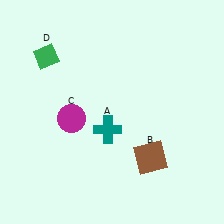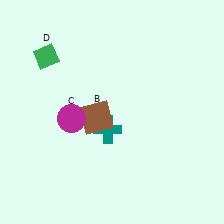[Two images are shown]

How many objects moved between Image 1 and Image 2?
1 object moved between the two images.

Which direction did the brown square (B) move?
The brown square (B) moved left.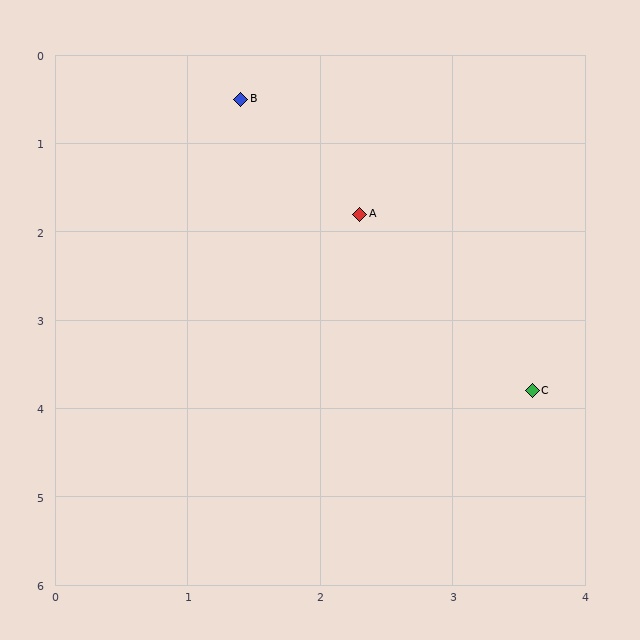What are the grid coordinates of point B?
Point B is at approximately (1.4, 0.5).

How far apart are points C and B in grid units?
Points C and B are about 4.0 grid units apart.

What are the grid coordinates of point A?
Point A is at approximately (2.3, 1.8).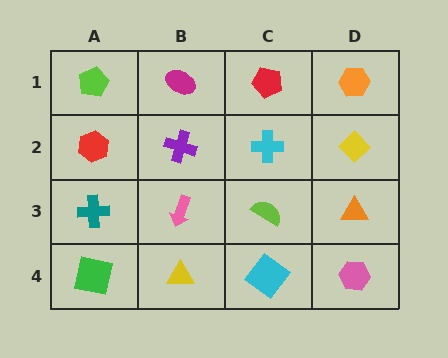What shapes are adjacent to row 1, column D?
A yellow diamond (row 2, column D), a red pentagon (row 1, column C).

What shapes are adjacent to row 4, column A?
A teal cross (row 3, column A), a yellow triangle (row 4, column B).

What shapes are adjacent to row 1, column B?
A purple cross (row 2, column B), a lime pentagon (row 1, column A), a red pentagon (row 1, column C).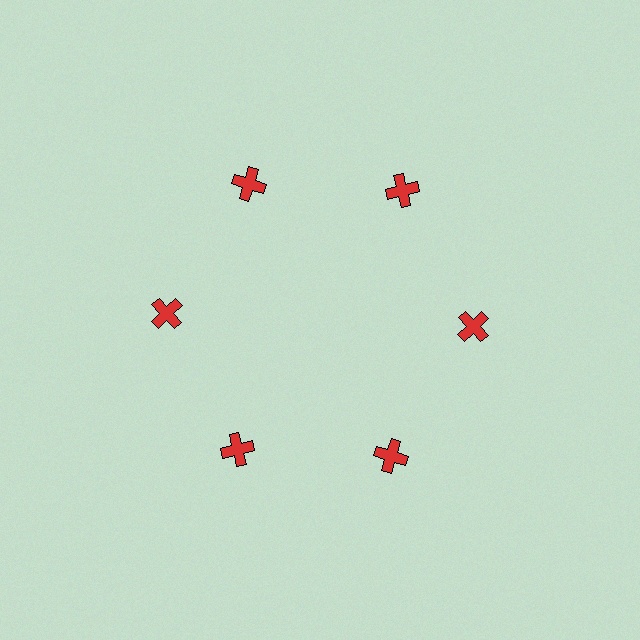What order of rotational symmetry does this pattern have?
This pattern has 6-fold rotational symmetry.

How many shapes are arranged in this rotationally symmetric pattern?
There are 6 shapes, arranged in 6 groups of 1.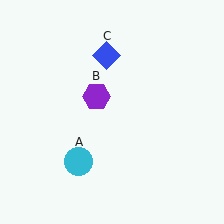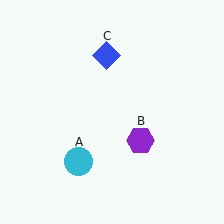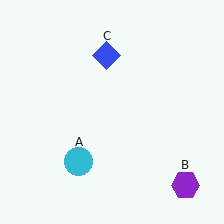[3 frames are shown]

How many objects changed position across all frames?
1 object changed position: purple hexagon (object B).